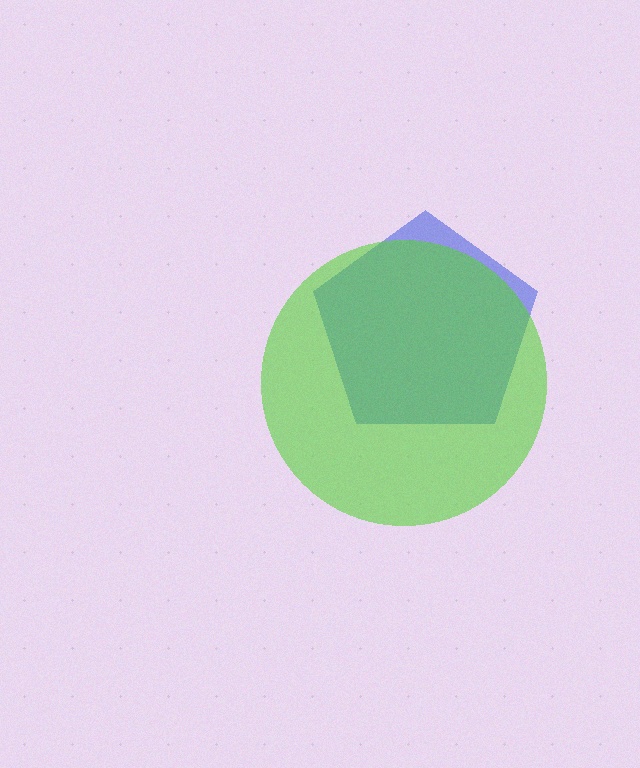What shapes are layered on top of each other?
The layered shapes are: a blue pentagon, a lime circle.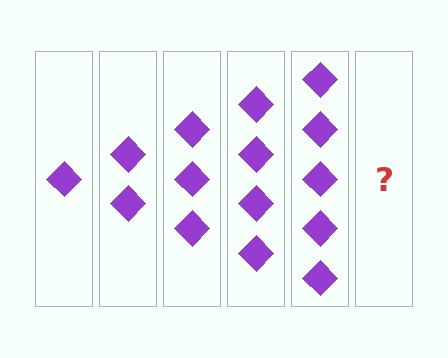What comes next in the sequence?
The next element should be 6 diamonds.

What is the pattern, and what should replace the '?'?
The pattern is that each step adds one more diamond. The '?' should be 6 diamonds.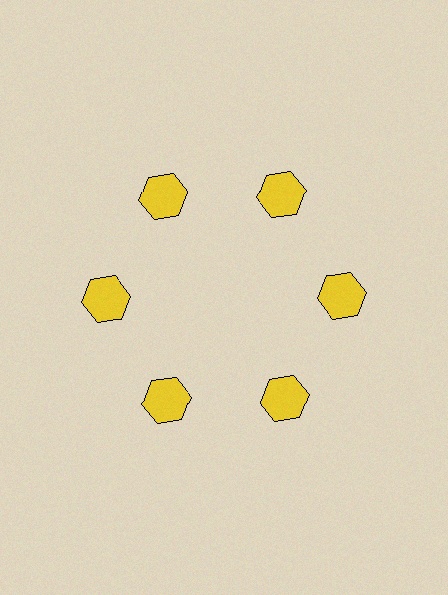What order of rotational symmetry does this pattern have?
This pattern has 6-fold rotational symmetry.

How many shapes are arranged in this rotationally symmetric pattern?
There are 6 shapes, arranged in 6 groups of 1.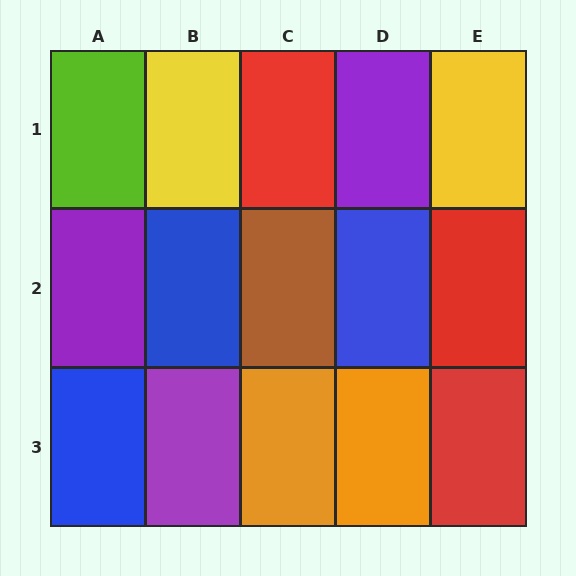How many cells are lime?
1 cell is lime.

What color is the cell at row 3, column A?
Blue.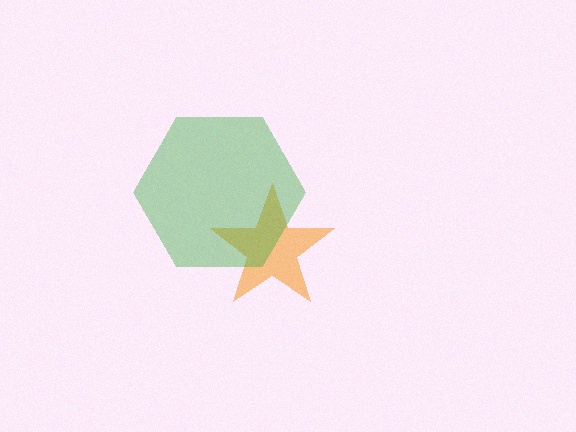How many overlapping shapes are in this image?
There are 2 overlapping shapes in the image.